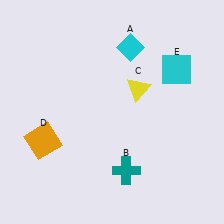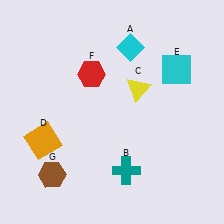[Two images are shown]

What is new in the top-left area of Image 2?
A red hexagon (F) was added in the top-left area of Image 2.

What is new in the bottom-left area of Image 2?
A brown hexagon (G) was added in the bottom-left area of Image 2.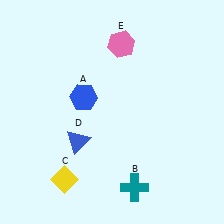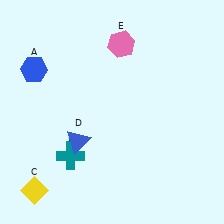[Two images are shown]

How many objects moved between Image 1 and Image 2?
3 objects moved between the two images.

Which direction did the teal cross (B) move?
The teal cross (B) moved left.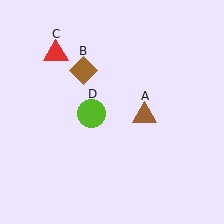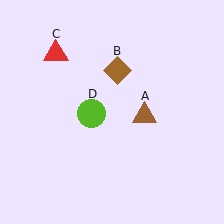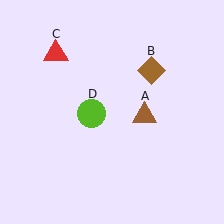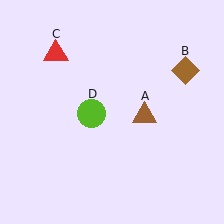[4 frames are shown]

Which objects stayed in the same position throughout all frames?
Brown triangle (object A) and red triangle (object C) and lime circle (object D) remained stationary.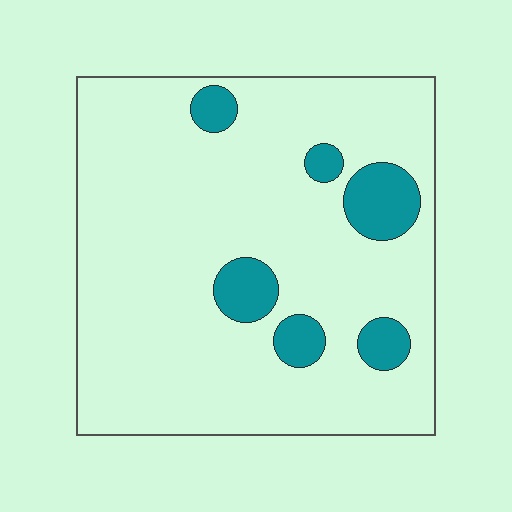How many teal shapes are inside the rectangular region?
6.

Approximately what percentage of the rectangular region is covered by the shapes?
Approximately 10%.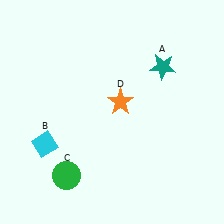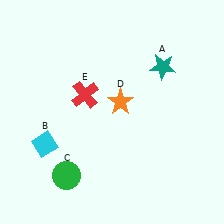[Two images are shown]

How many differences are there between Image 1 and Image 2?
There is 1 difference between the two images.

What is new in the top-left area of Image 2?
A red cross (E) was added in the top-left area of Image 2.